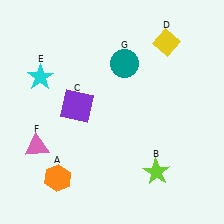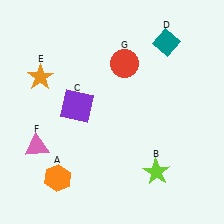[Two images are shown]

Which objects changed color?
D changed from yellow to teal. E changed from cyan to orange. G changed from teal to red.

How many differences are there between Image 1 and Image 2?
There are 3 differences between the two images.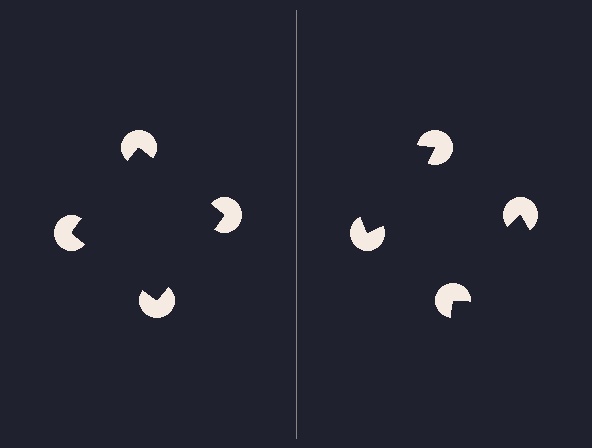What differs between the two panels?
The pac-man discs are positioned identically on both sides; only the wedge orientations differ. On the left they align to a square; on the right they are misaligned.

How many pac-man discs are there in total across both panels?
8 — 4 on each side.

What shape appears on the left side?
An illusory square.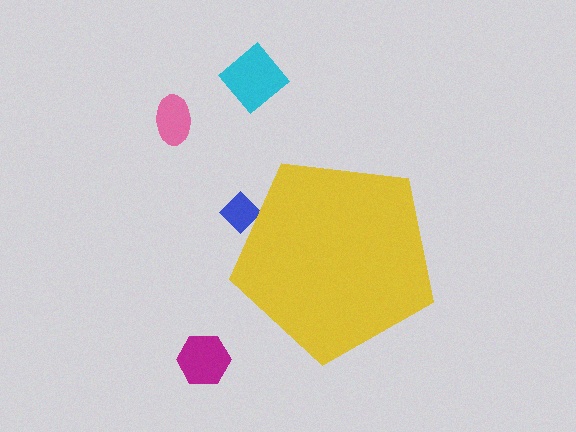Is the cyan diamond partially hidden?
No, the cyan diamond is fully visible.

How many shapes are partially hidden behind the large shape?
1 shape is partially hidden.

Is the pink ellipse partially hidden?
No, the pink ellipse is fully visible.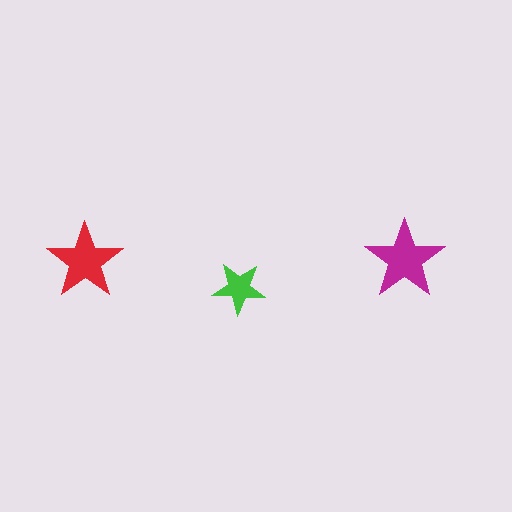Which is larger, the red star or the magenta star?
The magenta one.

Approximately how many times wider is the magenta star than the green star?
About 1.5 times wider.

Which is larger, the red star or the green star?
The red one.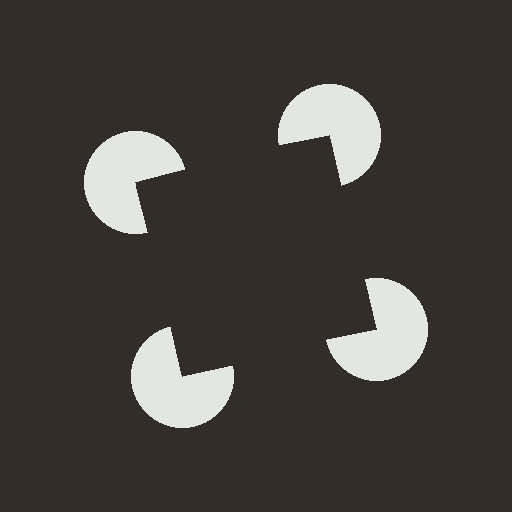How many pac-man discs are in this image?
There are 4 — one at each vertex of the illusory square.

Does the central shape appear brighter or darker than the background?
It typically appears slightly darker than the background, even though no actual brightness change is drawn.